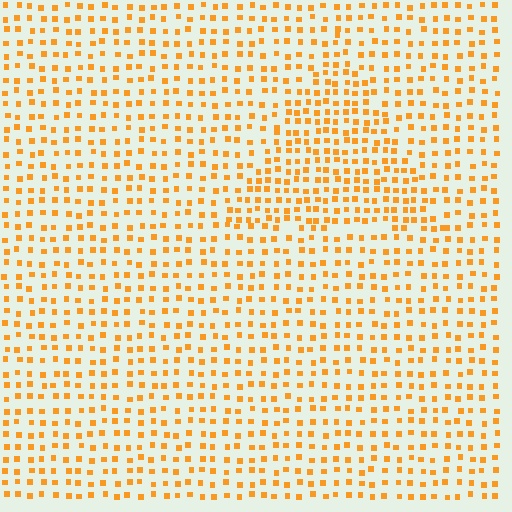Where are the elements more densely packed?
The elements are more densely packed inside the triangle boundary.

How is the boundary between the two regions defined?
The boundary is defined by a change in element density (approximately 1.6x ratio). All elements are the same color, size, and shape.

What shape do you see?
I see a triangle.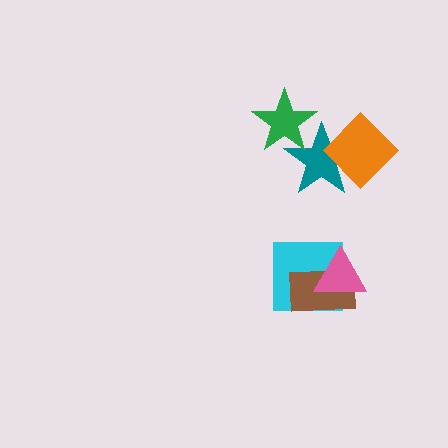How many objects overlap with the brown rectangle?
2 objects overlap with the brown rectangle.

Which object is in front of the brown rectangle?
The pink triangle is in front of the brown rectangle.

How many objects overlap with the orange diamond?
1 object overlaps with the orange diamond.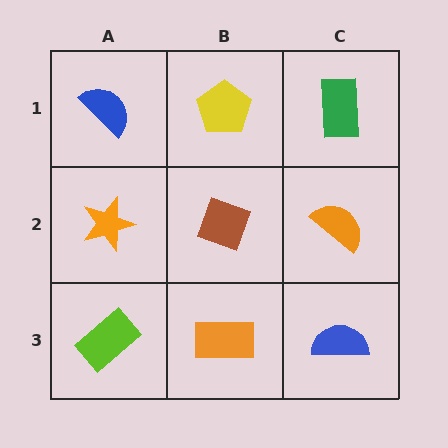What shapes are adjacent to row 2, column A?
A blue semicircle (row 1, column A), a lime rectangle (row 3, column A), a brown diamond (row 2, column B).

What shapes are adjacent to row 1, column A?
An orange star (row 2, column A), a yellow pentagon (row 1, column B).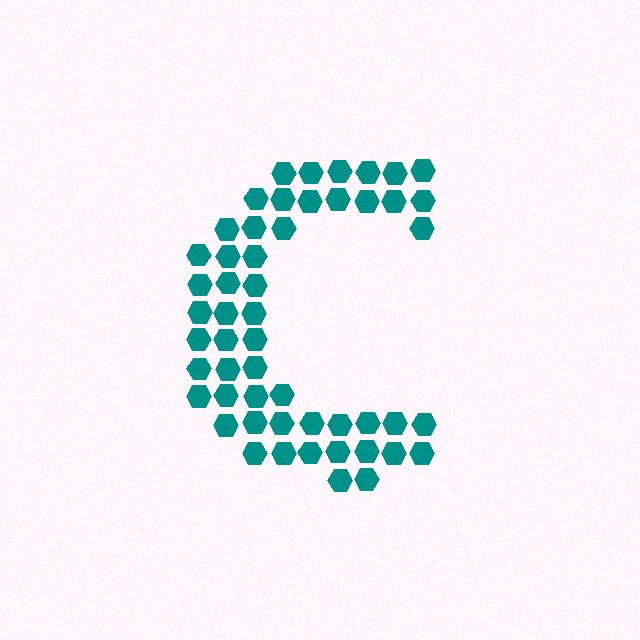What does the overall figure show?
The overall figure shows the letter C.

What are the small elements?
The small elements are hexagons.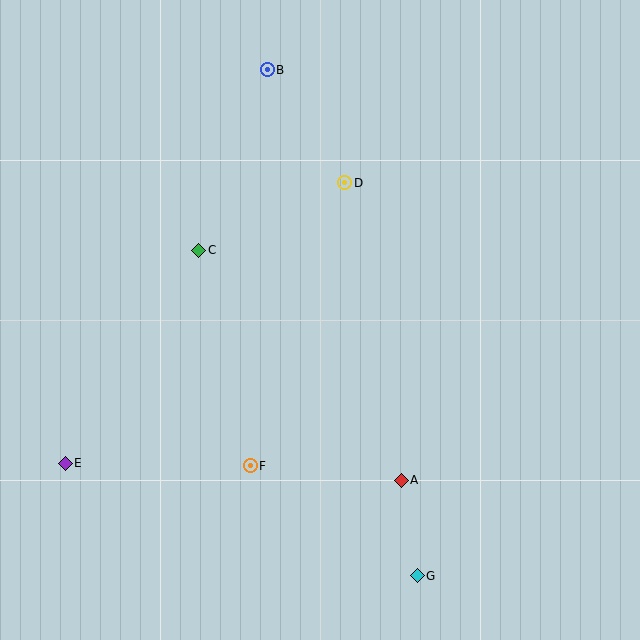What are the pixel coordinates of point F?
Point F is at (250, 466).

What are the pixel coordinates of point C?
Point C is at (199, 250).